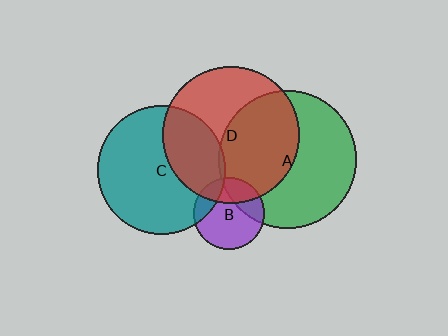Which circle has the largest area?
Circle A (green).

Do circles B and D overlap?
Yes.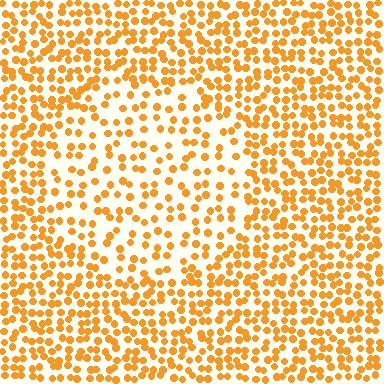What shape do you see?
I see a circle.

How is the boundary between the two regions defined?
The boundary is defined by a change in element density (approximately 1.8x ratio). All elements are the same color, size, and shape.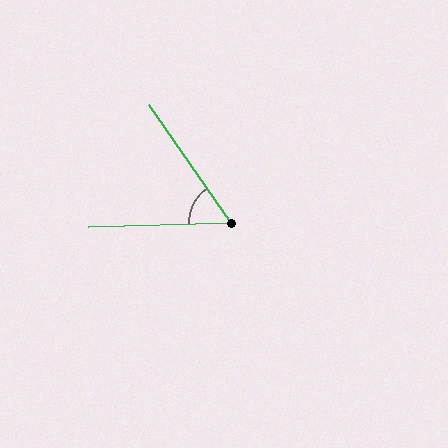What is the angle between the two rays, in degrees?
Approximately 57 degrees.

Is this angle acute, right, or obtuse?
It is acute.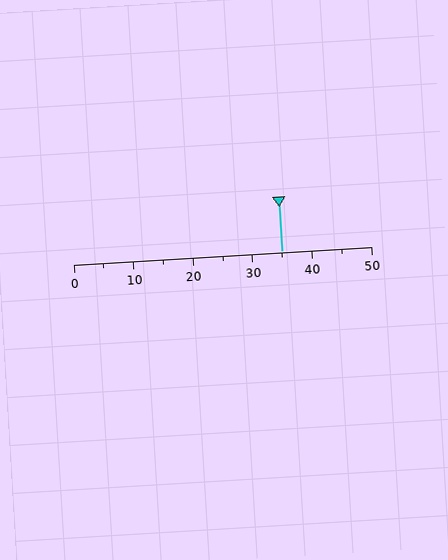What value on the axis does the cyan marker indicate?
The marker indicates approximately 35.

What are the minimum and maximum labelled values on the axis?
The axis runs from 0 to 50.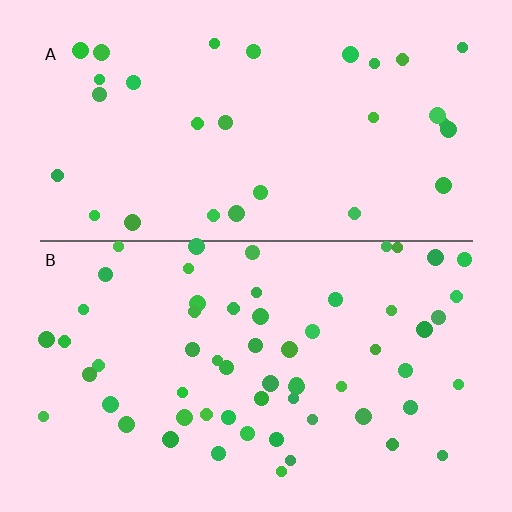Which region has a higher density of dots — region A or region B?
B (the bottom).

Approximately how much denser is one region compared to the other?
Approximately 2.0× — region B over region A.